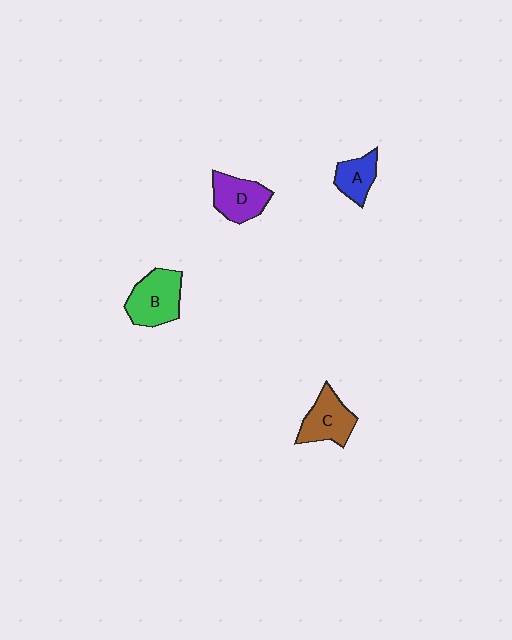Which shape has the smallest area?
Shape A (blue).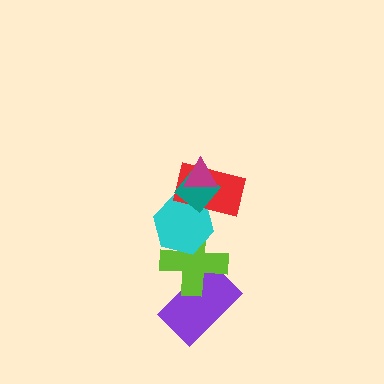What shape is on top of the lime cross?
The cyan hexagon is on top of the lime cross.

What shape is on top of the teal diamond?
The magenta triangle is on top of the teal diamond.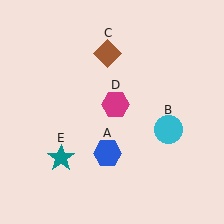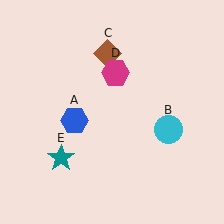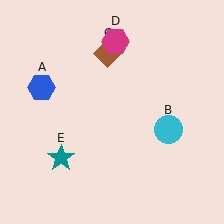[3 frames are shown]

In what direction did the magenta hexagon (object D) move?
The magenta hexagon (object D) moved up.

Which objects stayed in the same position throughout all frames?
Cyan circle (object B) and brown diamond (object C) and teal star (object E) remained stationary.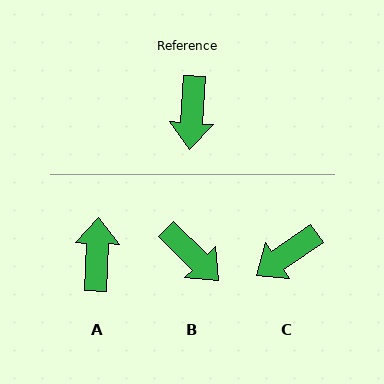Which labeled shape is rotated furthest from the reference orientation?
A, about 178 degrees away.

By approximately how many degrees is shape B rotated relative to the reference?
Approximately 50 degrees counter-clockwise.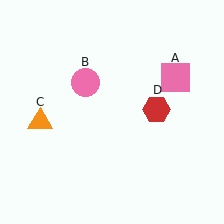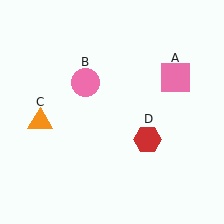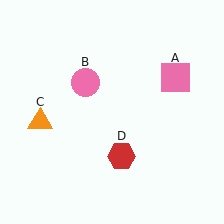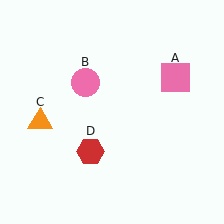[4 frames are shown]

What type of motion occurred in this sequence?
The red hexagon (object D) rotated clockwise around the center of the scene.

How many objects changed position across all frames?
1 object changed position: red hexagon (object D).